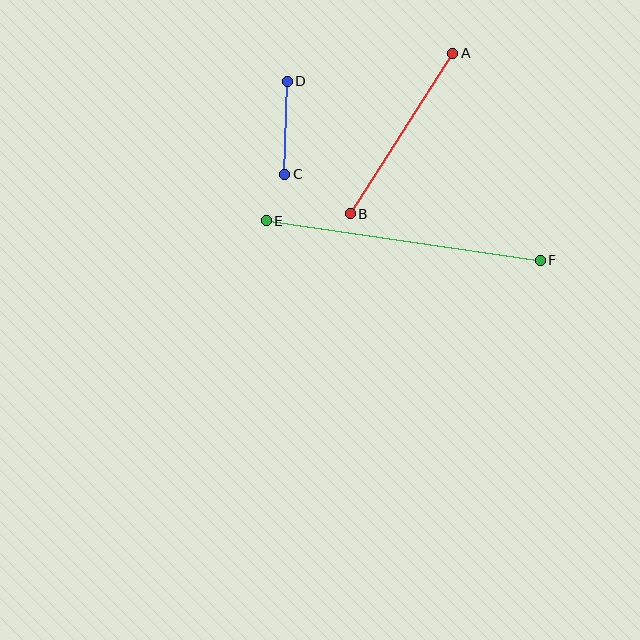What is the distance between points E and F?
The distance is approximately 277 pixels.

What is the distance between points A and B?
The distance is approximately 190 pixels.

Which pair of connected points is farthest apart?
Points E and F are farthest apart.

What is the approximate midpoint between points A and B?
The midpoint is at approximately (401, 133) pixels.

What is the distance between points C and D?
The distance is approximately 93 pixels.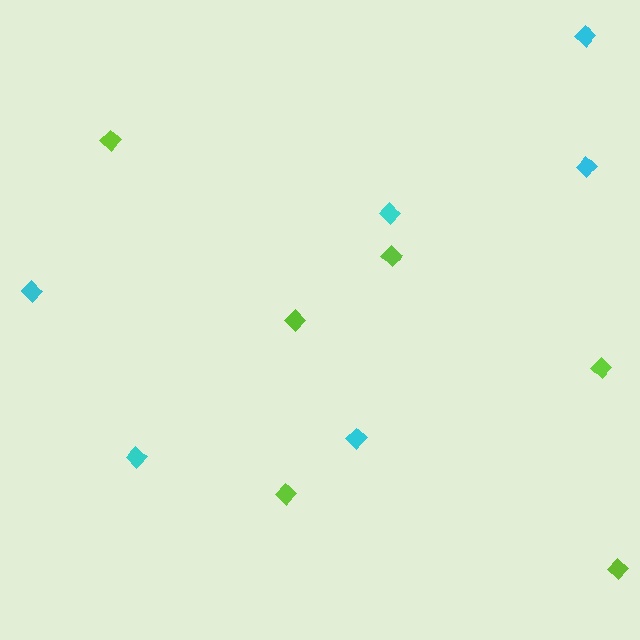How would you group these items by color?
There are 2 groups: one group of cyan diamonds (6) and one group of lime diamonds (6).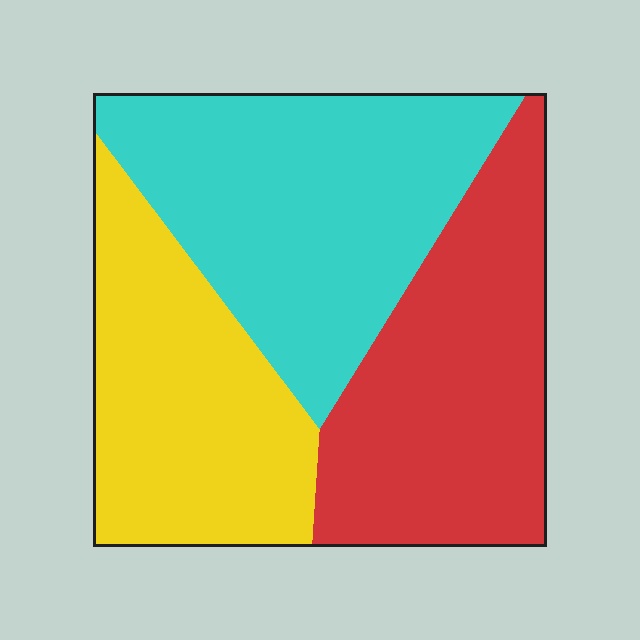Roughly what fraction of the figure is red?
Red covers around 35% of the figure.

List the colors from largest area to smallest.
From largest to smallest: cyan, red, yellow.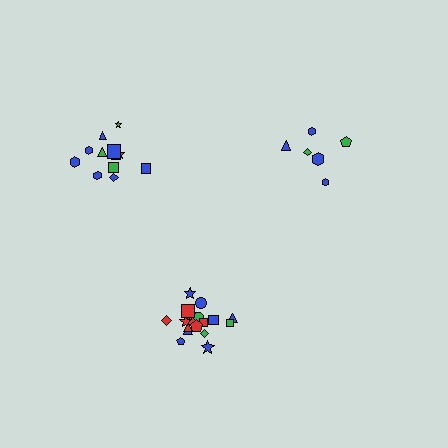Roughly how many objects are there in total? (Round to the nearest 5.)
Roughly 35 objects in total.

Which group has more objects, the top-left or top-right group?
The top-left group.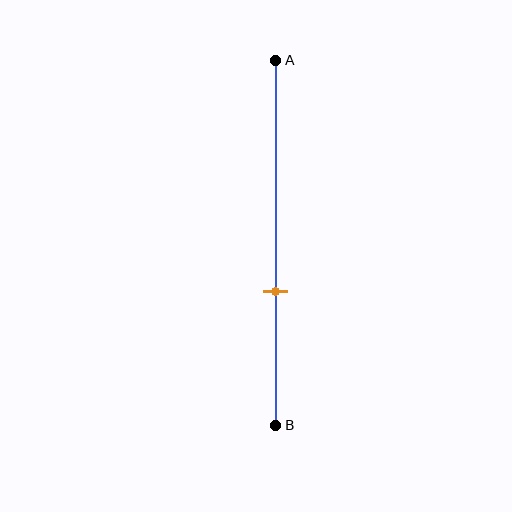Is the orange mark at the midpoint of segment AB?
No, the mark is at about 65% from A, not at the 50% midpoint.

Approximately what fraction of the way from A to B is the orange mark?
The orange mark is approximately 65% of the way from A to B.